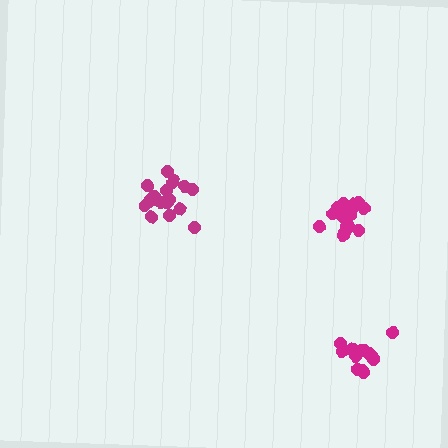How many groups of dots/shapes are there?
There are 3 groups.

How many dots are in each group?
Group 1: 18 dots, Group 2: 15 dots, Group 3: 20 dots (53 total).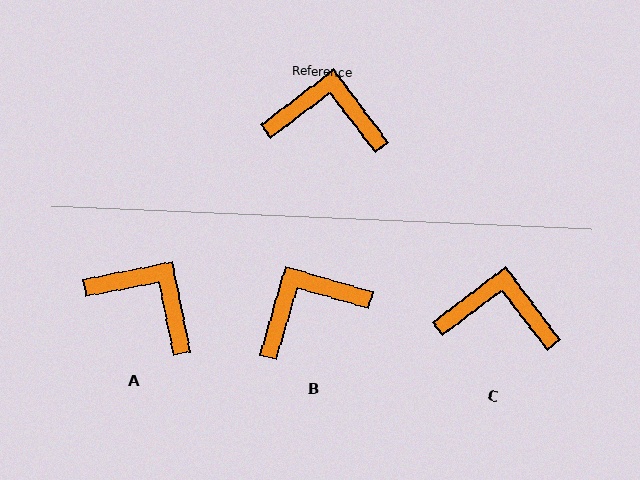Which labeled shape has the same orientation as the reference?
C.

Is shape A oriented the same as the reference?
No, it is off by about 26 degrees.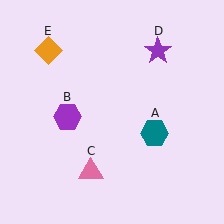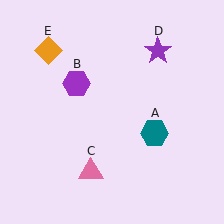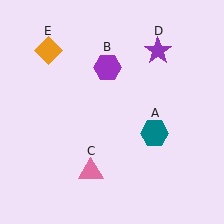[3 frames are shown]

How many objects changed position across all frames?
1 object changed position: purple hexagon (object B).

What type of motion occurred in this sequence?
The purple hexagon (object B) rotated clockwise around the center of the scene.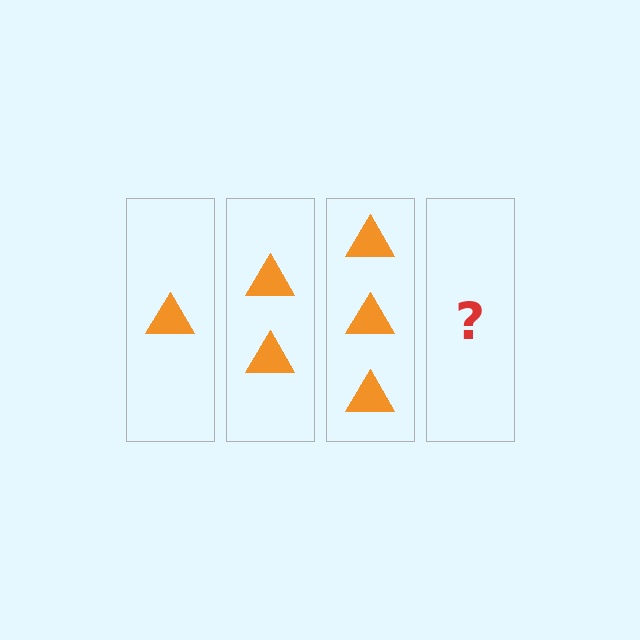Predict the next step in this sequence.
The next step is 4 triangles.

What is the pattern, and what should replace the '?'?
The pattern is that each step adds one more triangle. The '?' should be 4 triangles.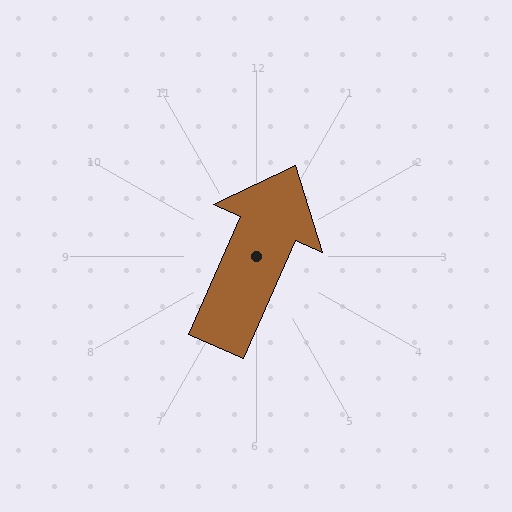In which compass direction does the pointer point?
Northeast.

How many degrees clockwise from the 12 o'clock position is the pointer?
Approximately 24 degrees.